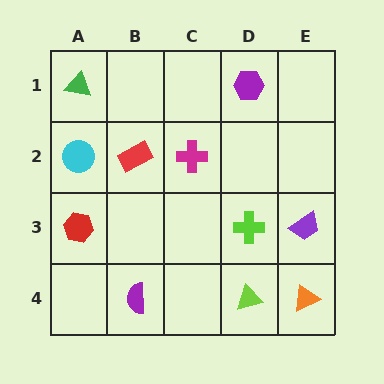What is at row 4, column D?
A lime triangle.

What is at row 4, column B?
A purple semicircle.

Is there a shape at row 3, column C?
No, that cell is empty.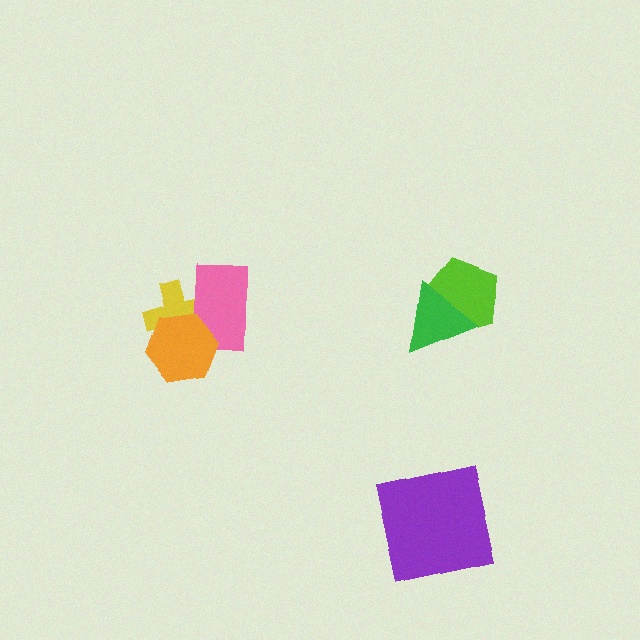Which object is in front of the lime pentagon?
The green triangle is in front of the lime pentagon.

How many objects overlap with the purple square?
0 objects overlap with the purple square.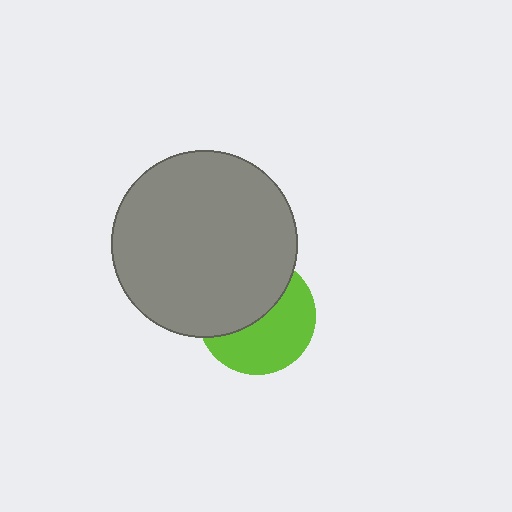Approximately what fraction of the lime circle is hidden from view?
Roughly 48% of the lime circle is hidden behind the gray circle.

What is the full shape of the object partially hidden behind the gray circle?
The partially hidden object is a lime circle.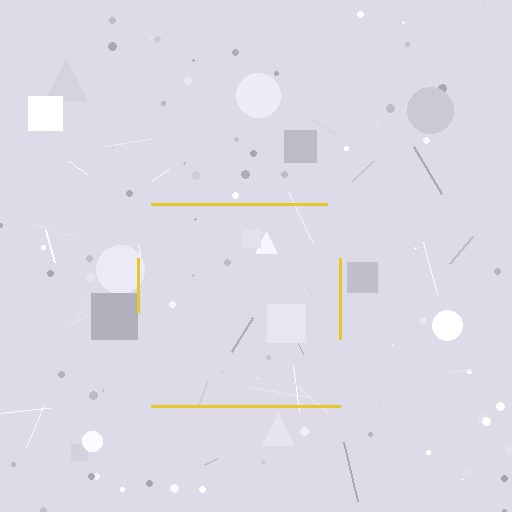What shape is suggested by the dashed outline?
The dashed outline suggests a square.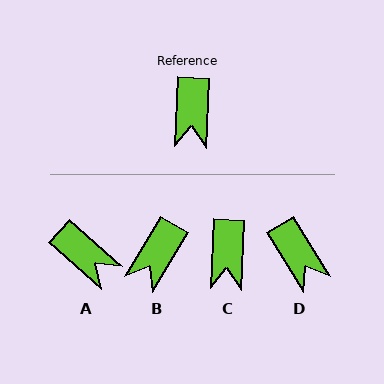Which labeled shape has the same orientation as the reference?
C.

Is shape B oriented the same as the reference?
No, it is off by about 28 degrees.